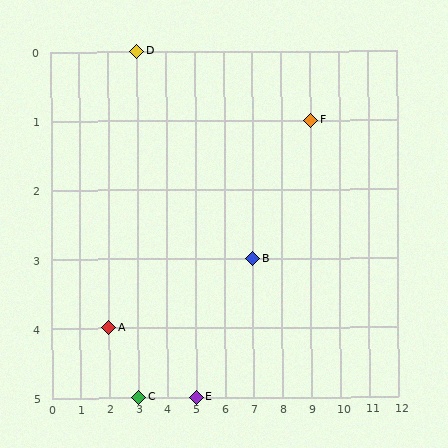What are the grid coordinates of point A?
Point A is at grid coordinates (2, 4).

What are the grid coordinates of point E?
Point E is at grid coordinates (5, 5).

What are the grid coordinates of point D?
Point D is at grid coordinates (3, 0).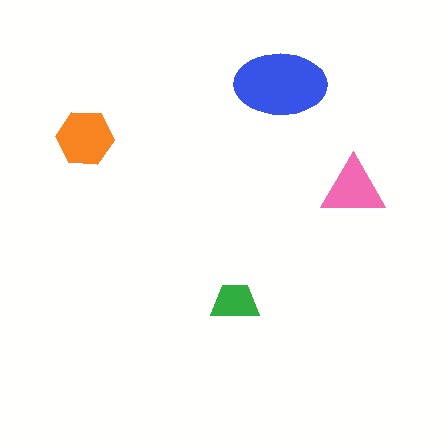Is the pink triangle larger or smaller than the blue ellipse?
Smaller.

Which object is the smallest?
The green trapezoid.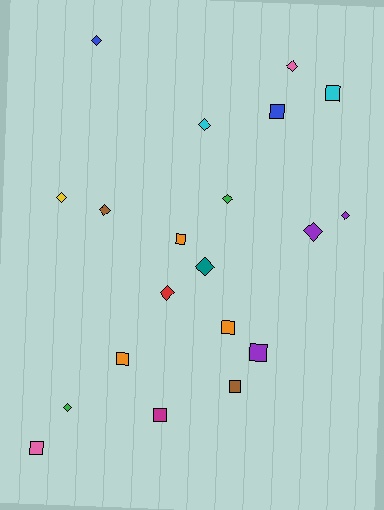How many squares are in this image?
There are 9 squares.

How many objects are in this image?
There are 20 objects.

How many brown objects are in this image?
There are 2 brown objects.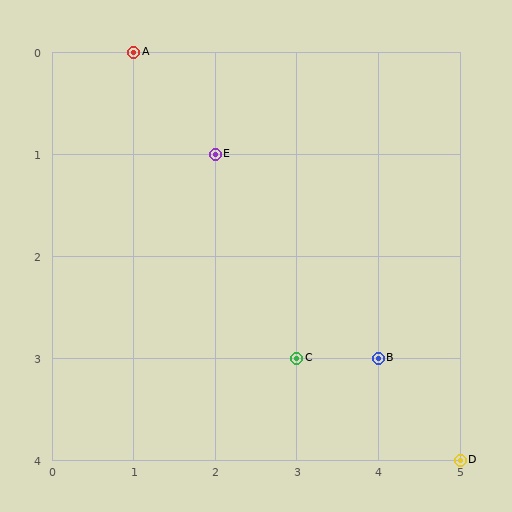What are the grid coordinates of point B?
Point B is at grid coordinates (4, 3).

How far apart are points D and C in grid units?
Points D and C are 2 columns and 1 row apart (about 2.2 grid units diagonally).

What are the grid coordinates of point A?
Point A is at grid coordinates (1, 0).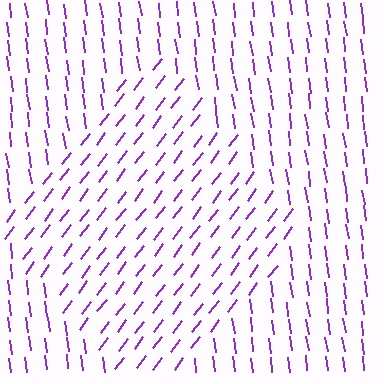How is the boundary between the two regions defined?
The boundary is defined purely by a change in line orientation (approximately 45 degrees difference). All lines are the same color and thickness.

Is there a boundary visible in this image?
Yes, there is a texture boundary formed by a change in line orientation.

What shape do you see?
I see a diamond.